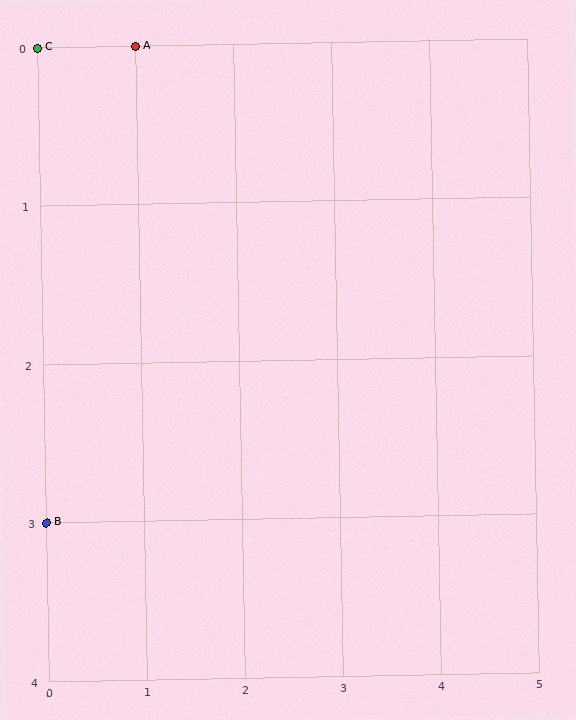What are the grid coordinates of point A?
Point A is at grid coordinates (1, 0).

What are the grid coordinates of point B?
Point B is at grid coordinates (0, 3).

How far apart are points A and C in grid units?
Points A and C are 1 column apart.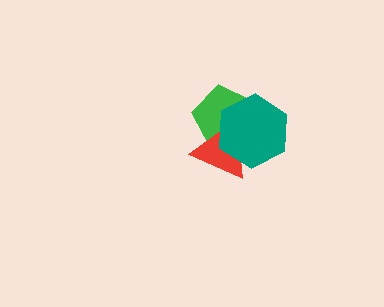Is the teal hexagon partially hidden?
No, no other shape covers it.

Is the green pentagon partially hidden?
Yes, it is partially covered by another shape.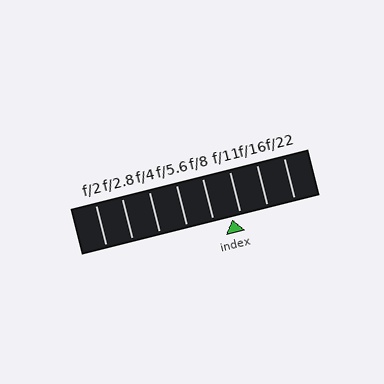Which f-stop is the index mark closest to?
The index mark is closest to f/11.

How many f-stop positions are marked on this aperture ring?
There are 8 f-stop positions marked.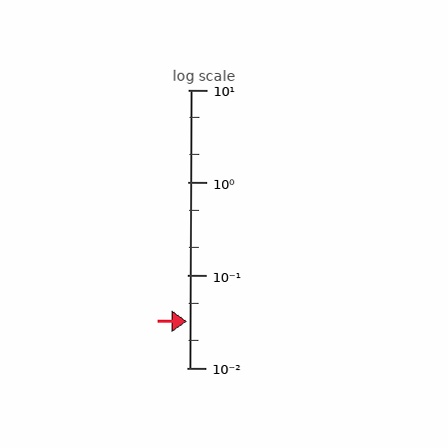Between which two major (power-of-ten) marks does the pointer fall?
The pointer is between 0.01 and 0.1.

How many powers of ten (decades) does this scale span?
The scale spans 3 decades, from 0.01 to 10.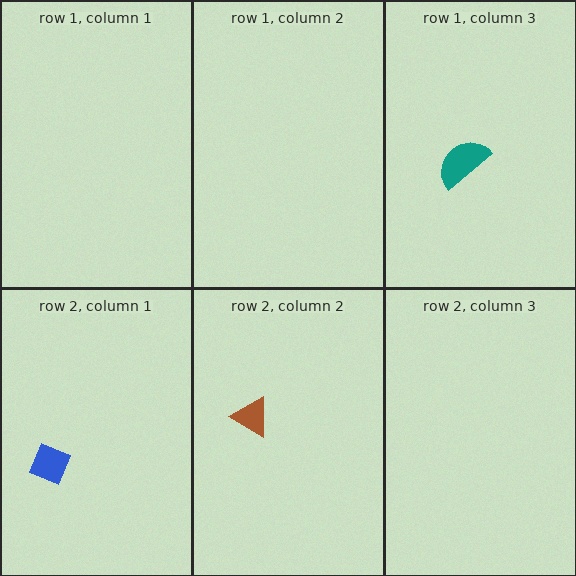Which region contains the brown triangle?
The row 2, column 2 region.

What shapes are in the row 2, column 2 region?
The brown triangle.